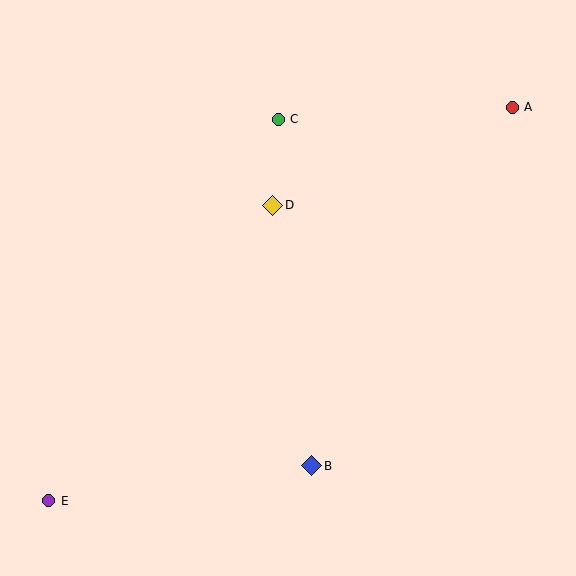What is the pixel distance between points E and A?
The distance between E and A is 608 pixels.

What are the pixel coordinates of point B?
Point B is at (312, 466).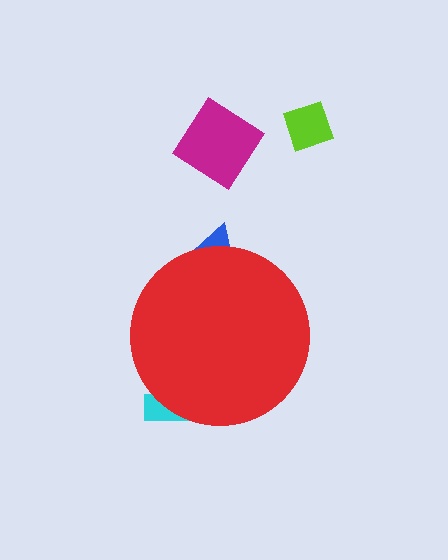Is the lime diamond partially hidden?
No, the lime diamond is fully visible.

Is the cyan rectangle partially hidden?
Yes, the cyan rectangle is partially hidden behind the red circle.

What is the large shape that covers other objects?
A red circle.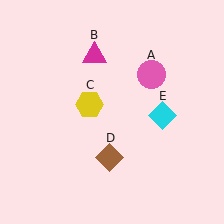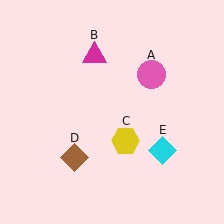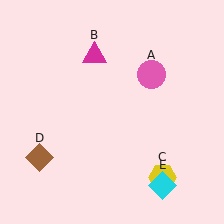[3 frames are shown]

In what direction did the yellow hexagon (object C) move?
The yellow hexagon (object C) moved down and to the right.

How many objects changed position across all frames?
3 objects changed position: yellow hexagon (object C), brown diamond (object D), cyan diamond (object E).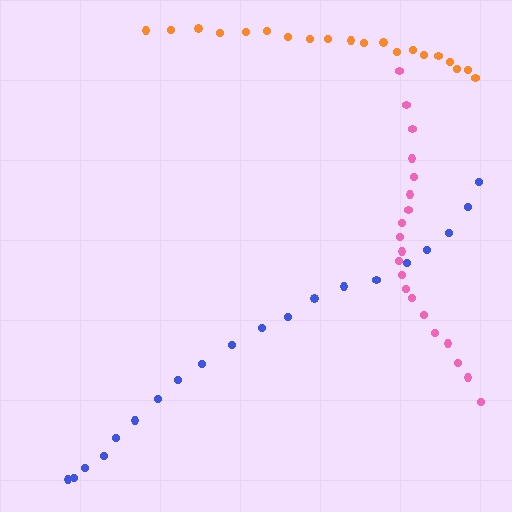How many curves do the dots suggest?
There are 3 distinct paths.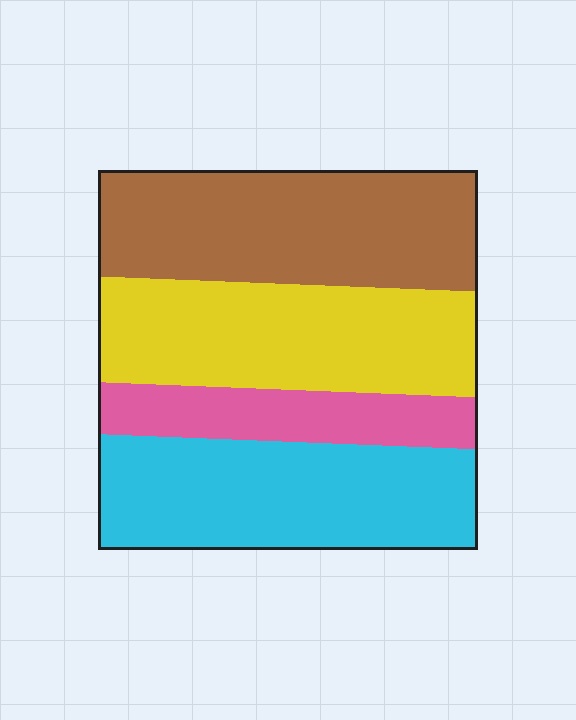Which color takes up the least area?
Pink, at roughly 15%.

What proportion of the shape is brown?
Brown takes up about one third (1/3) of the shape.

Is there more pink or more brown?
Brown.